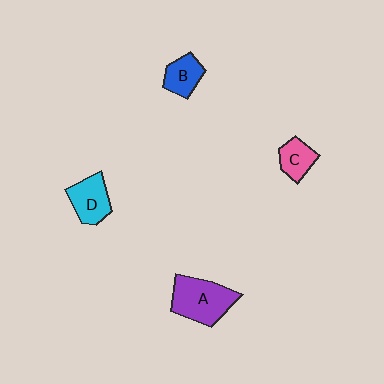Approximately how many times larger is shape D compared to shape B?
Approximately 1.3 times.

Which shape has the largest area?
Shape A (purple).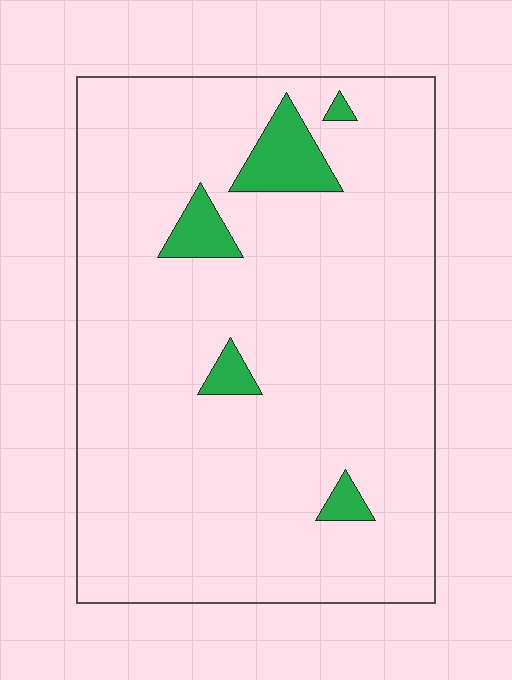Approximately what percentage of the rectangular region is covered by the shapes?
Approximately 5%.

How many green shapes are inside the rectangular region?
5.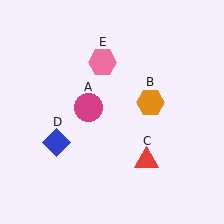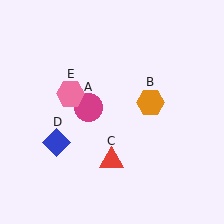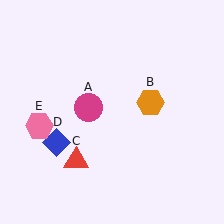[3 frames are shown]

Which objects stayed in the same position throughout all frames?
Magenta circle (object A) and orange hexagon (object B) and blue diamond (object D) remained stationary.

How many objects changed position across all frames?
2 objects changed position: red triangle (object C), pink hexagon (object E).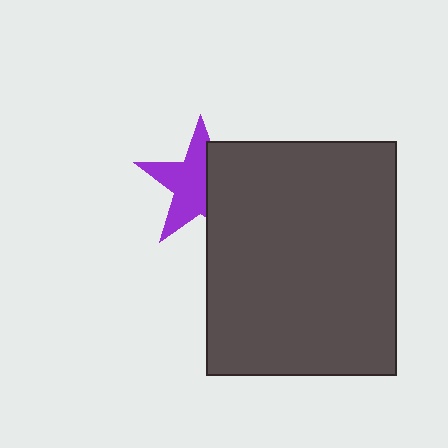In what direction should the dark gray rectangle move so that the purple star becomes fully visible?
The dark gray rectangle should move right. That is the shortest direction to clear the overlap and leave the purple star fully visible.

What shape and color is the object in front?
The object in front is a dark gray rectangle.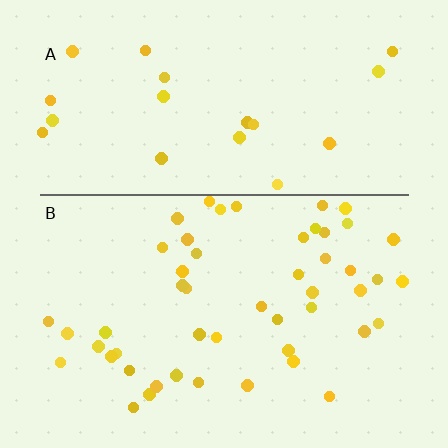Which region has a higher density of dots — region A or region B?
B (the bottom).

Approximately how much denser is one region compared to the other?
Approximately 2.3× — region B over region A.